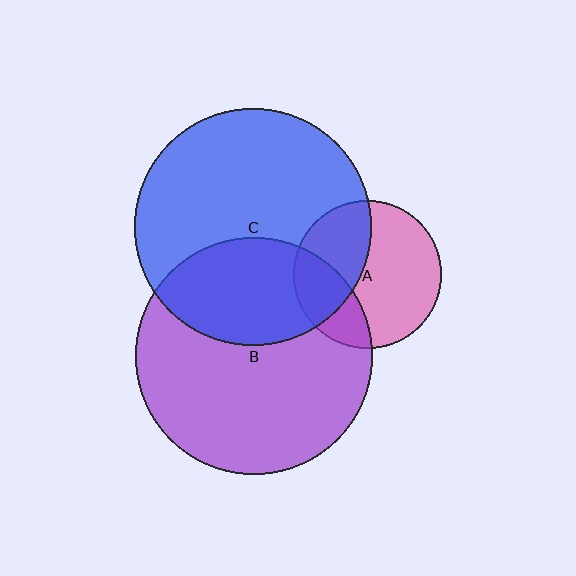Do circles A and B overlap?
Yes.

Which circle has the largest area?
Circle B (purple).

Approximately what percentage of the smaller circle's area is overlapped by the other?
Approximately 25%.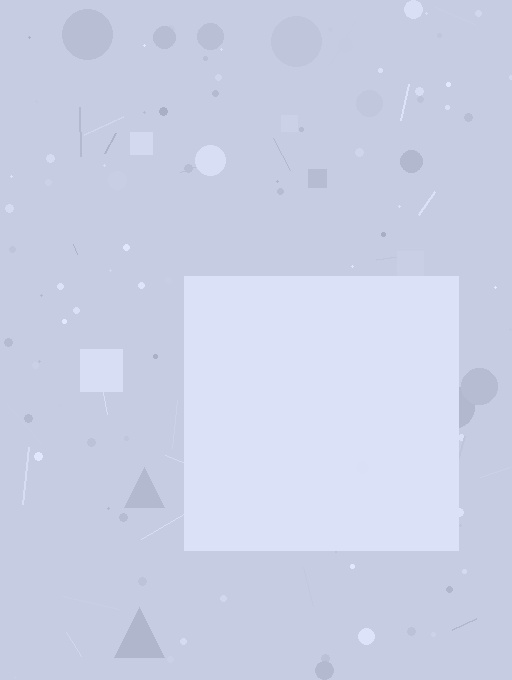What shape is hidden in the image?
A square is hidden in the image.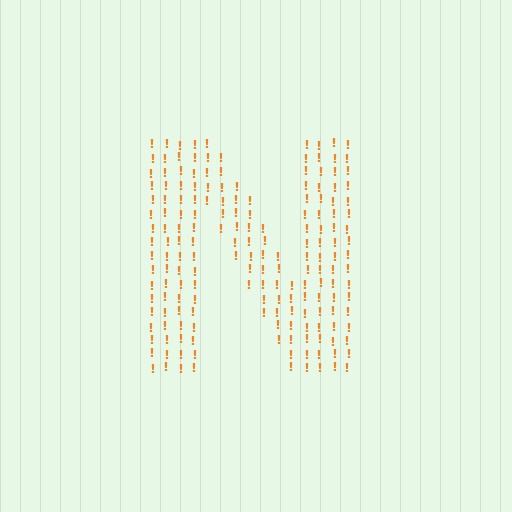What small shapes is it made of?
It is made of small exclamation marks.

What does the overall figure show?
The overall figure shows the letter N.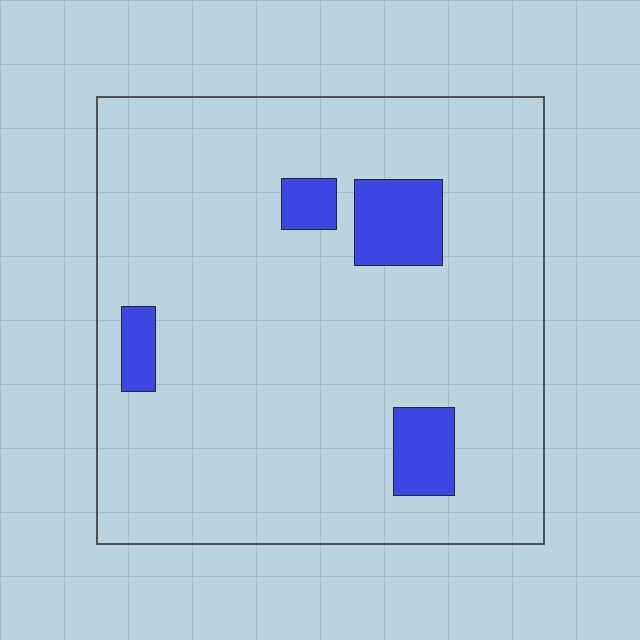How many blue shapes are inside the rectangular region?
4.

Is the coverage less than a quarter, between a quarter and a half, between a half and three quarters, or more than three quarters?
Less than a quarter.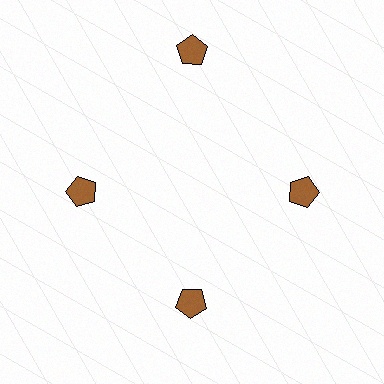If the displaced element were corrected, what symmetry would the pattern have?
It would have 4-fold rotational symmetry — the pattern would map onto itself every 90 degrees.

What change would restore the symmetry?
The symmetry would be restored by moving it inward, back onto the ring so that all 4 pentagons sit at equal angles and equal distance from the center.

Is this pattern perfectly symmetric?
No. The 4 brown pentagons are arranged in a ring, but one element near the 12 o'clock position is pushed outward from the center, breaking the 4-fold rotational symmetry.